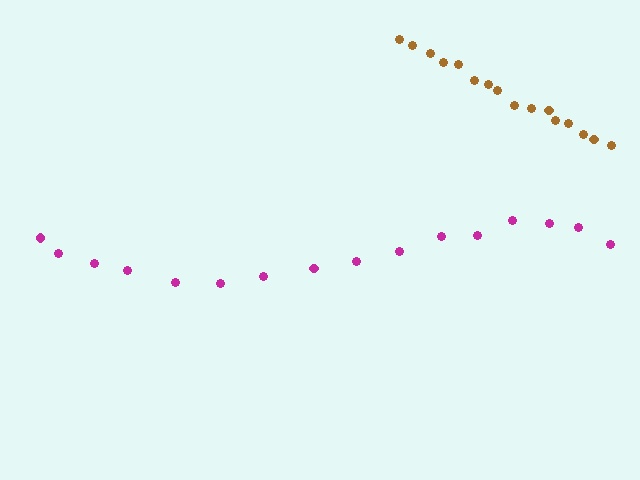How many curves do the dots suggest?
There are 2 distinct paths.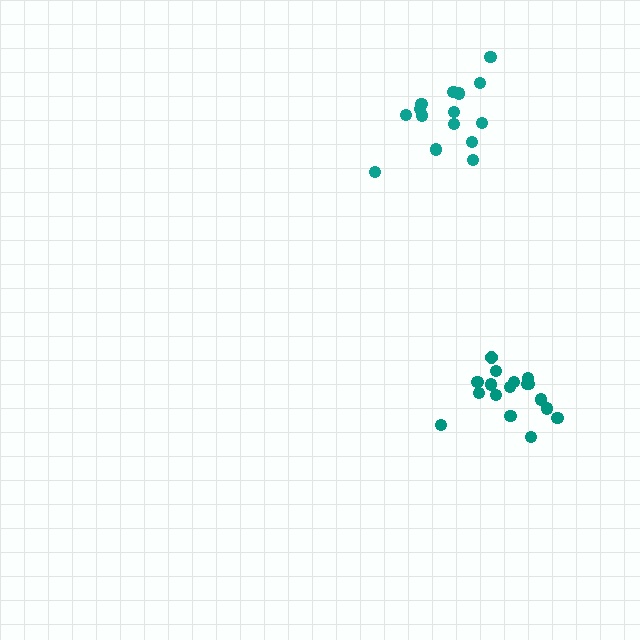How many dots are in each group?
Group 1: 15 dots, Group 2: 17 dots (32 total).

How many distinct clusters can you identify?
There are 2 distinct clusters.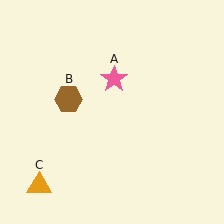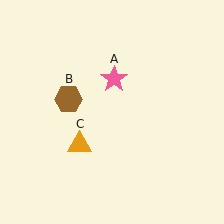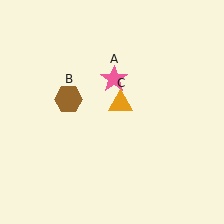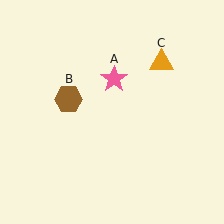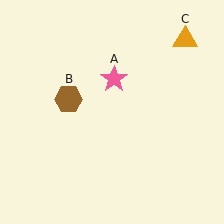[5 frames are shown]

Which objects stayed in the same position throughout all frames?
Pink star (object A) and brown hexagon (object B) remained stationary.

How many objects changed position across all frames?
1 object changed position: orange triangle (object C).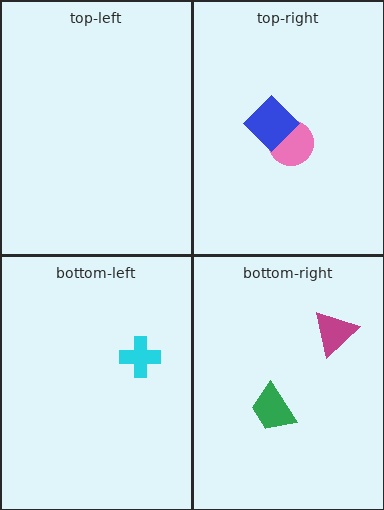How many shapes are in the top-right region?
2.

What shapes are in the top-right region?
The pink circle, the blue diamond.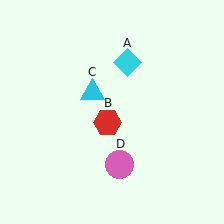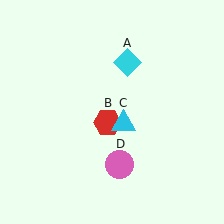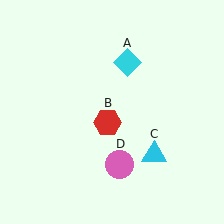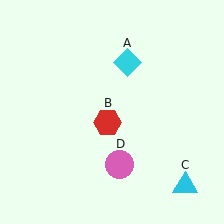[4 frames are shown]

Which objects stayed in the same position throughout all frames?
Cyan diamond (object A) and red hexagon (object B) and pink circle (object D) remained stationary.